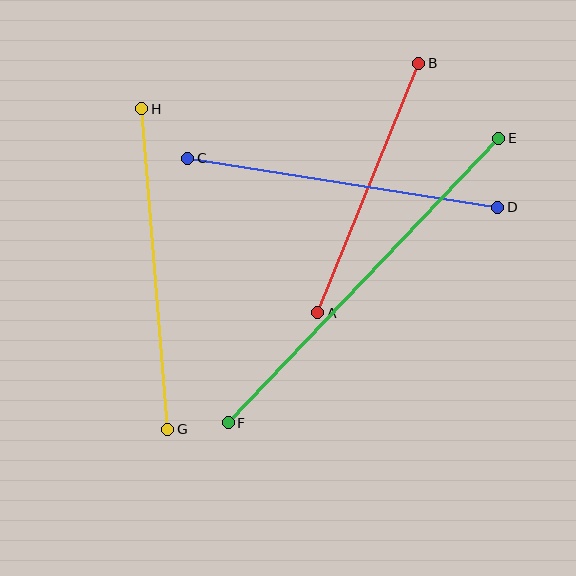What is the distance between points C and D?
The distance is approximately 314 pixels.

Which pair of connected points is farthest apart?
Points E and F are farthest apart.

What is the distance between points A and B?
The distance is approximately 269 pixels.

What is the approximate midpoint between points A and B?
The midpoint is at approximately (368, 188) pixels.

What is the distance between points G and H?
The distance is approximately 321 pixels.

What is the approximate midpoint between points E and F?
The midpoint is at approximately (364, 281) pixels.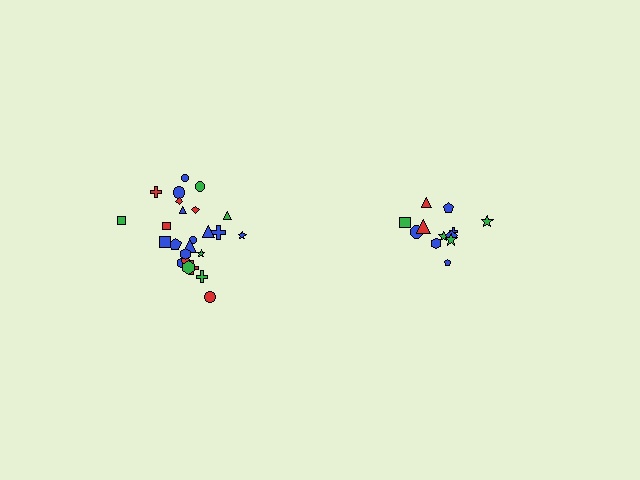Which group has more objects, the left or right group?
The left group.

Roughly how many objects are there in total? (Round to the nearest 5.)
Roughly 35 objects in total.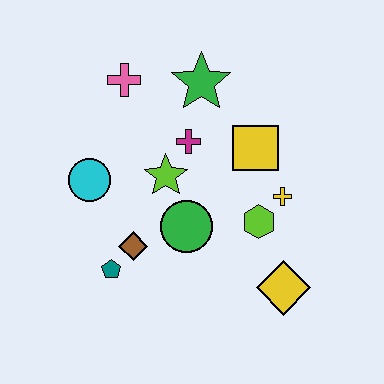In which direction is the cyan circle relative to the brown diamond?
The cyan circle is above the brown diamond.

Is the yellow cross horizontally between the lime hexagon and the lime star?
No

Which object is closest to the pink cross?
The green star is closest to the pink cross.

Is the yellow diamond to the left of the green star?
No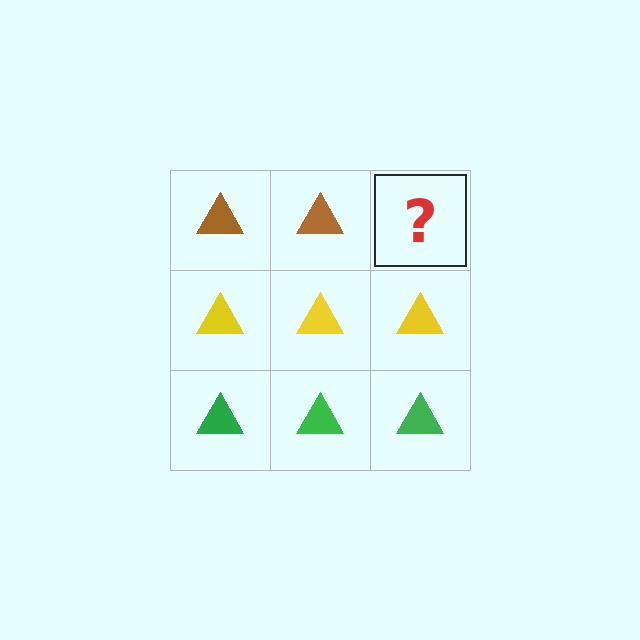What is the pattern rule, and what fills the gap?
The rule is that each row has a consistent color. The gap should be filled with a brown triangle.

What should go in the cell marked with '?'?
The missing cell should contain a brown triangle.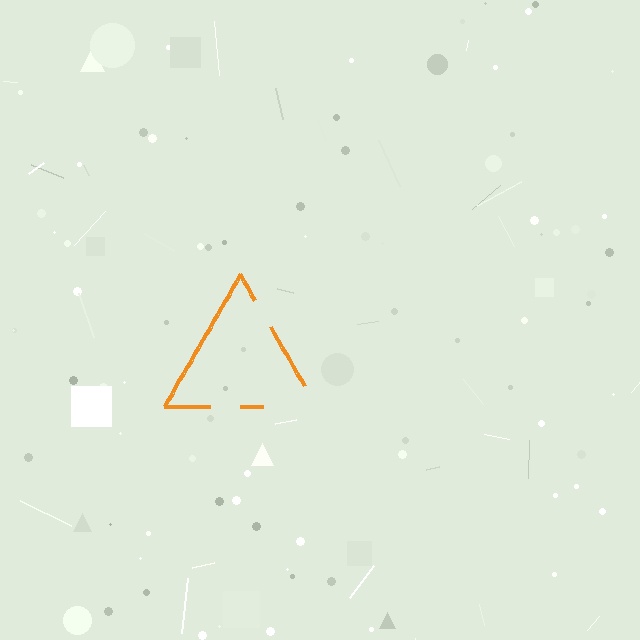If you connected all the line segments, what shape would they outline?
They would outline a triangle.